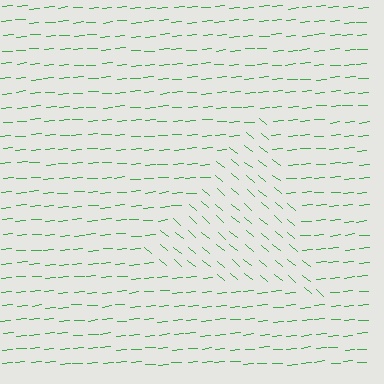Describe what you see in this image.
The image is filled with small green line segments. A triangle region in the image has lines oriented differently from the surrounding lines, creating a visible texture boundary.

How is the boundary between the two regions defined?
The boundary is defined purely by a change in line orientation (approximately 45 degrees difference). All lines are the same color and thickness.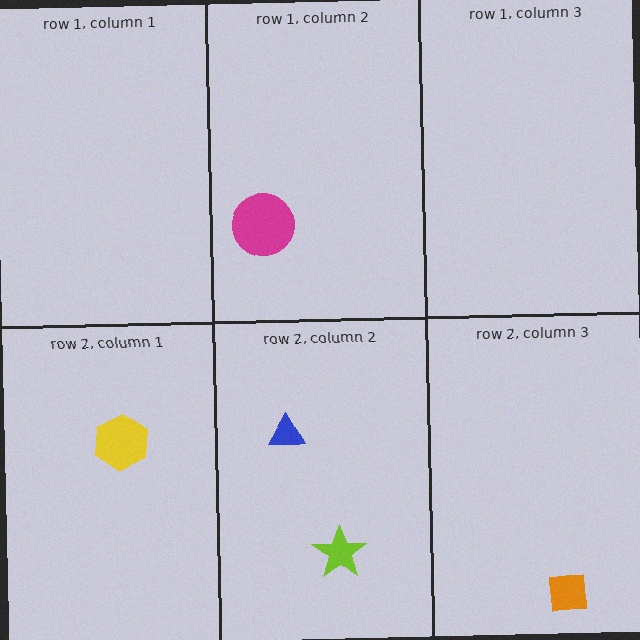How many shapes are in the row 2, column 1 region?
1.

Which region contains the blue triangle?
The row 2, column 2 region.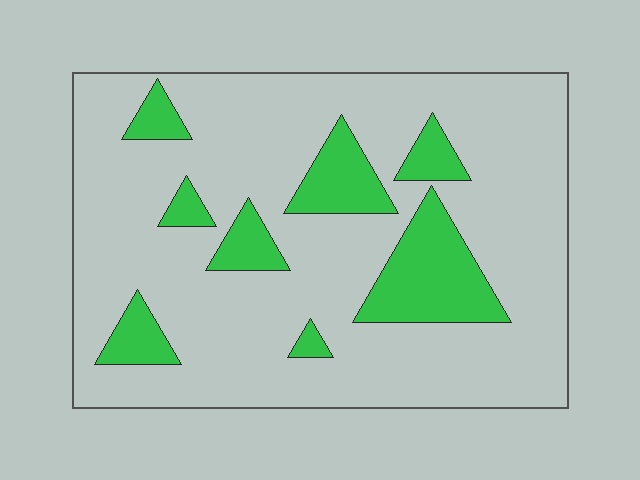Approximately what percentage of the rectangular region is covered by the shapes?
Approximately 20%.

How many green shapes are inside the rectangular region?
8.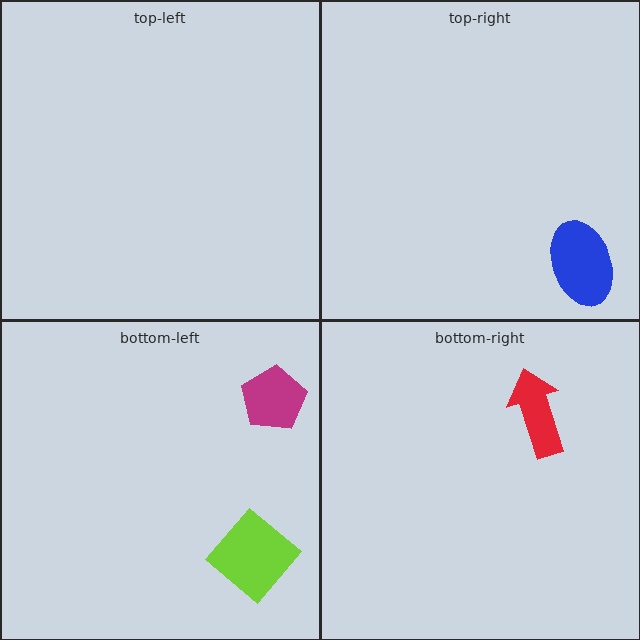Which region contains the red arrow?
The bottom-right region.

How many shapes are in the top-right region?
1.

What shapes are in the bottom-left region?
The lime diamond, the magenta pentagon.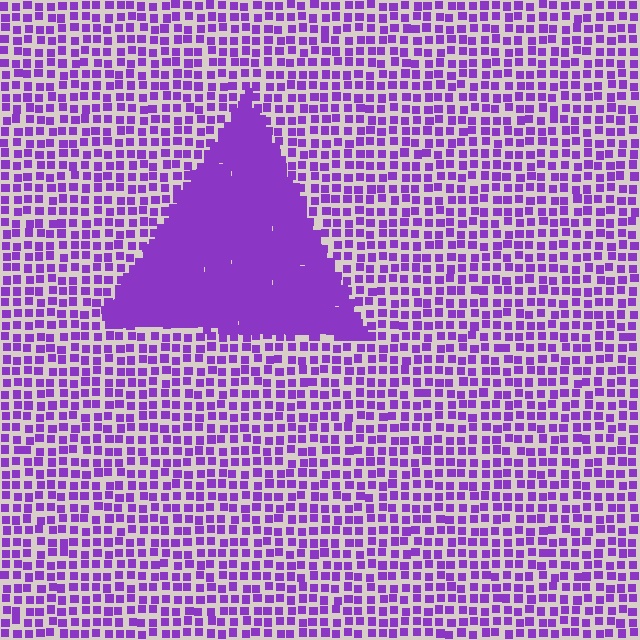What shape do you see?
I see a triangle.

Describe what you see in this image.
The image contains small purple elements arranged at two different densities. A triangle-shaped region is visible where the elements are more densely packed than the surrounding area.